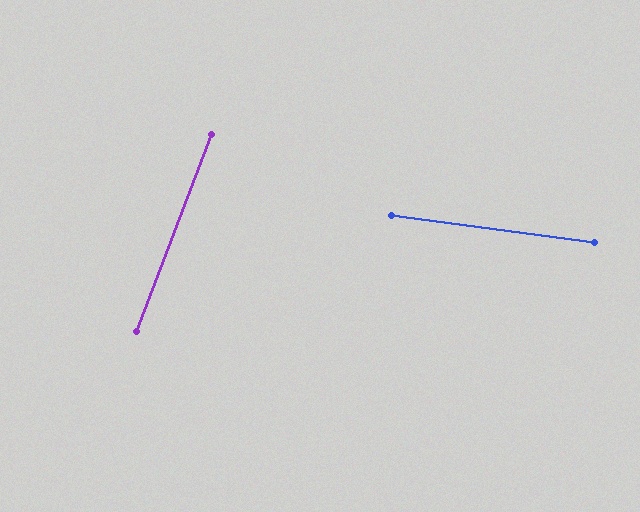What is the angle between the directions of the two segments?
Approximately 77 degrees.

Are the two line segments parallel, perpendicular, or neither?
Neither parallel nor perpendicular — they differ by about 77°.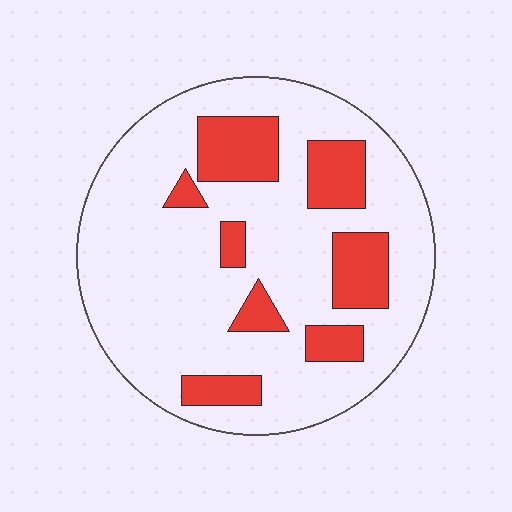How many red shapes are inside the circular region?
8.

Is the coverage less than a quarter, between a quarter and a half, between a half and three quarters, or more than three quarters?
Less than a quarter.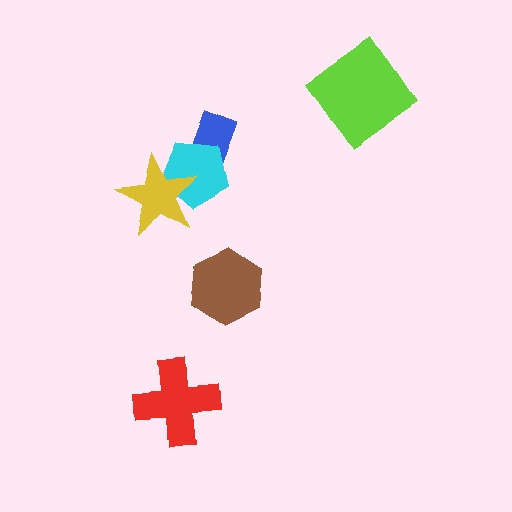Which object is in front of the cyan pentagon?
The yellow star is in front of the cyan pentagon.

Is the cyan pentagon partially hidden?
Yes, it is partially covered by another shape.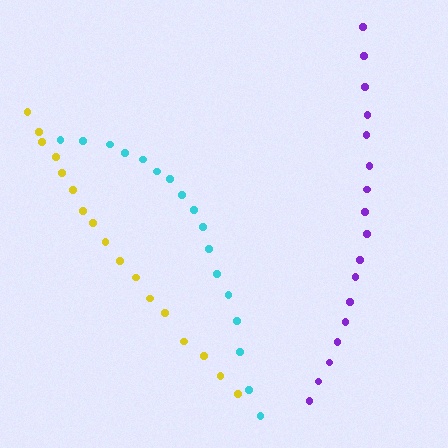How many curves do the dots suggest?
There are 3 distinct paths.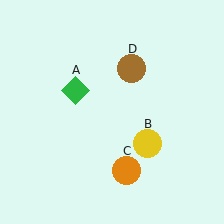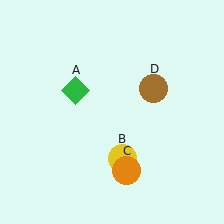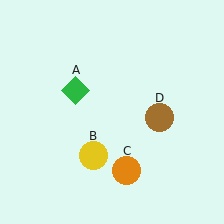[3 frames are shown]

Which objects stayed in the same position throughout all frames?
Green diamond (object A) and orange circle (object C) remained stationary.